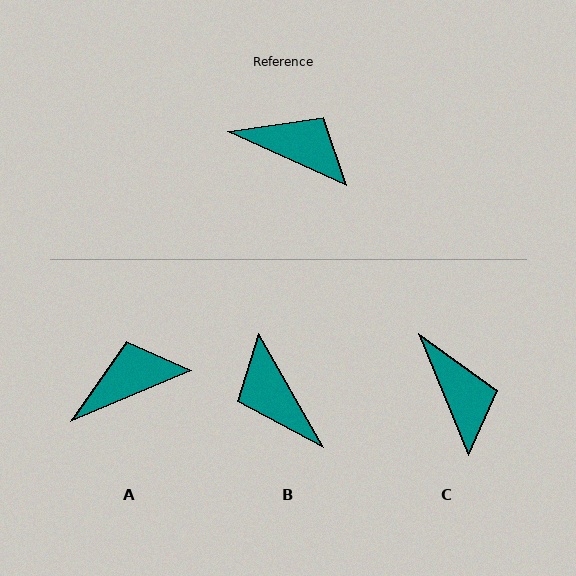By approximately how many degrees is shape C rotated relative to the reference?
Approximately 43 degrees clockwise.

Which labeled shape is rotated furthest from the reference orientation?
B, about 144 degrees away.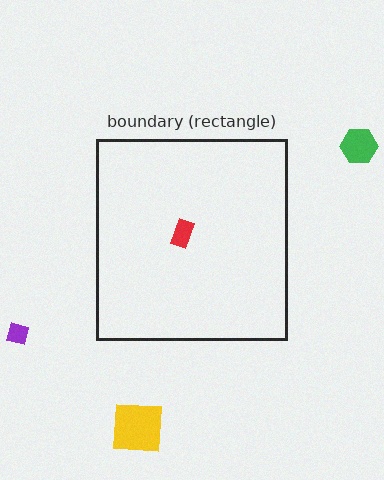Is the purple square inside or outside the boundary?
Outside.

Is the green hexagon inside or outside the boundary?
Outside.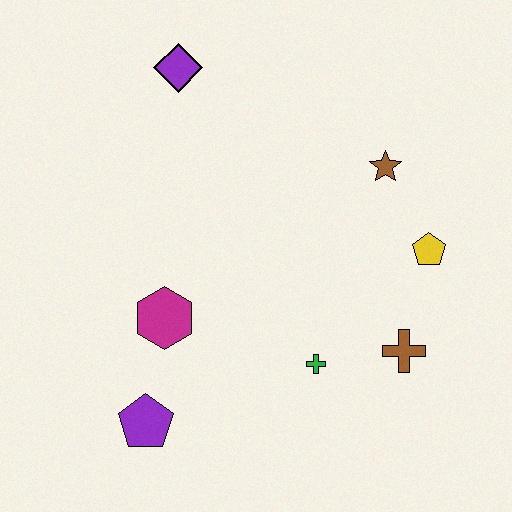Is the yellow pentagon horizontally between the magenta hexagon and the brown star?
No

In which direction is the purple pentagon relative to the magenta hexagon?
The purple pentagon is below the magenta hexagon.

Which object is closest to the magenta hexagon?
The purple pentagon is closest to the magenta hexagon.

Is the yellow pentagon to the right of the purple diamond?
Yes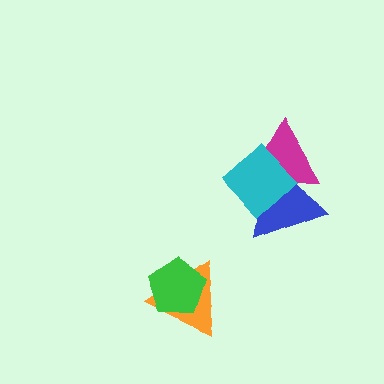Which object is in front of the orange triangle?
The green pentagon is in front of the orange triangle.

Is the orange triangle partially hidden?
Yes, it is partially covered by another shape.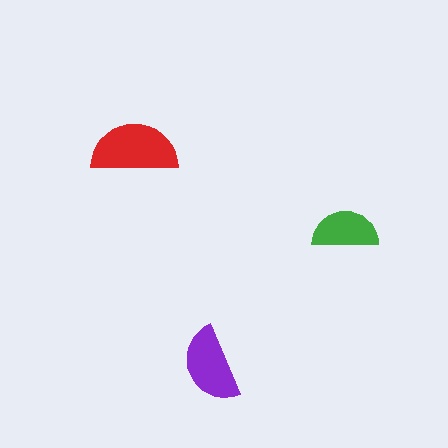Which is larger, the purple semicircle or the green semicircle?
The purple one.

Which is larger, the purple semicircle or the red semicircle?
The red one.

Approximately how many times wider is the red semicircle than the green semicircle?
About 1.5 times wider.